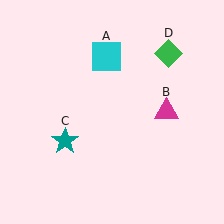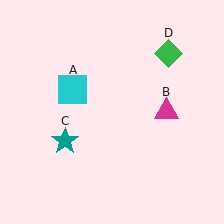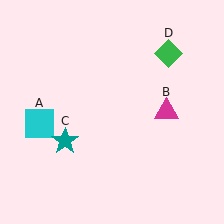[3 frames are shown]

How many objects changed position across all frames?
1 object changed position: cyan square (object A).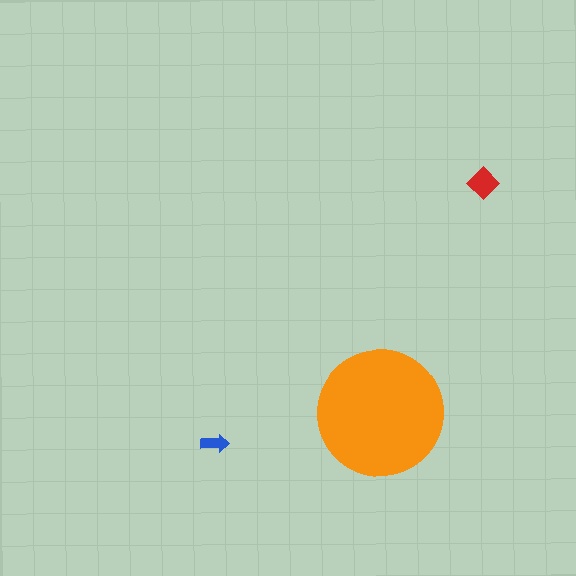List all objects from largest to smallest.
The orange circle, the red diamond, the blue arrow.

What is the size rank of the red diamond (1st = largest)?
2nd.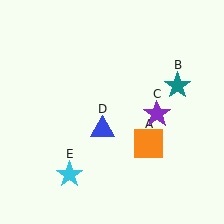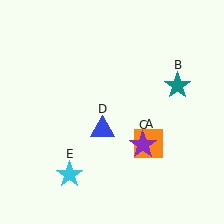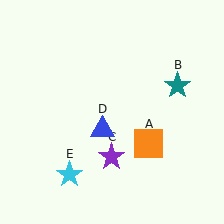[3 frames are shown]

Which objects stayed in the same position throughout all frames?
Orange square (object A) and teal star (object B) and blue triangle (object D) and cyan star (object E) remained stationary.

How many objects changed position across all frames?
1 object changed position: purple star (object C).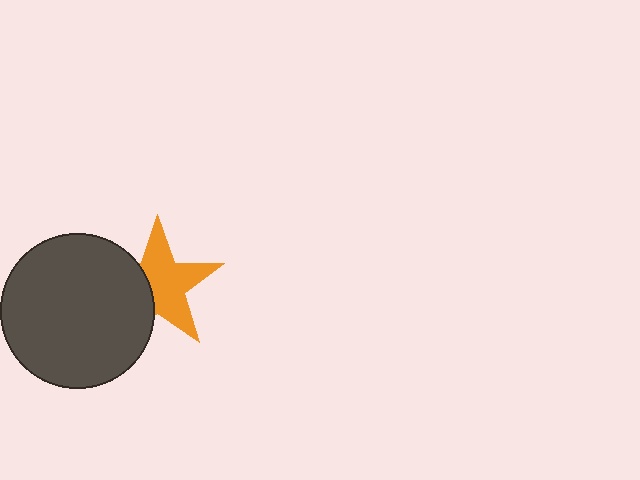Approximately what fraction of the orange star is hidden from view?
Roughly 36% of the orange star is hidden behind the dark gray circle.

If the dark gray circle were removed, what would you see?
You would see the complete orange star.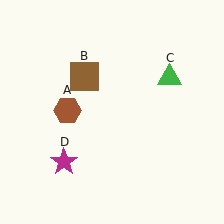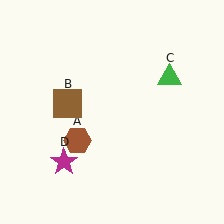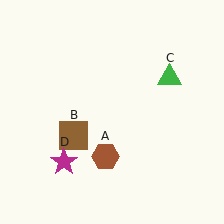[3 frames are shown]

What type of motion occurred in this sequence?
The brown hexagon (object A), brown square (object B) rotated counterclockwise around the center of the scene.